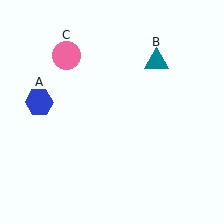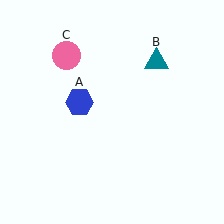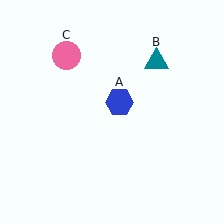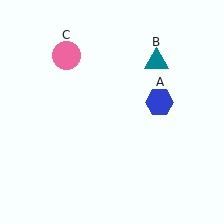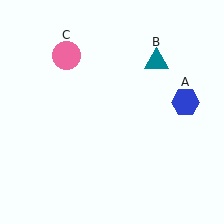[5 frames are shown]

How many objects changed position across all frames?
1 object changed position: blue hexagon (object A).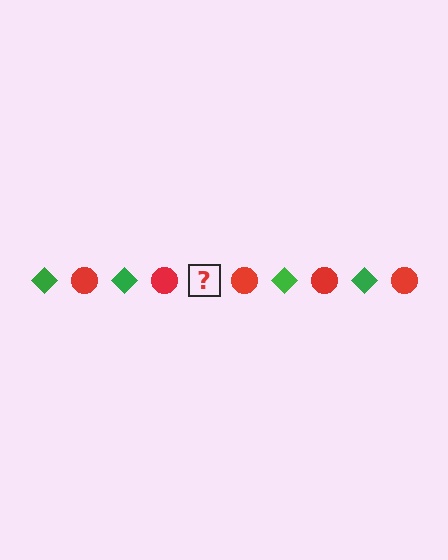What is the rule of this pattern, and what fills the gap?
The rule is that the pattern alternates between green diamond and red circle. The gap should be filled with a green diamond.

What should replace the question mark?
The question mark should be replaced with a green diamond.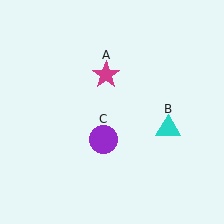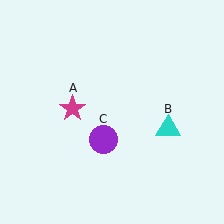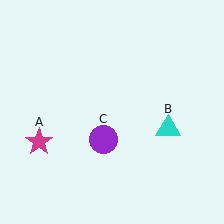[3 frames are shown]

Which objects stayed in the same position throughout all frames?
Cyan triangle (object B) and purple circle (object C) remained stationary.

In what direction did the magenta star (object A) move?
The magenta star (object A) moved down and to the left.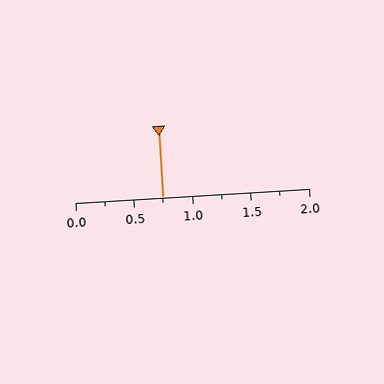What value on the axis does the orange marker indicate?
The marker indicates approximately 0.75.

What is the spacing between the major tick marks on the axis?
The major ticks are spaced 0.5 apart.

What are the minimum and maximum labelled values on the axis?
The axis runs from 0.0 to 2.0.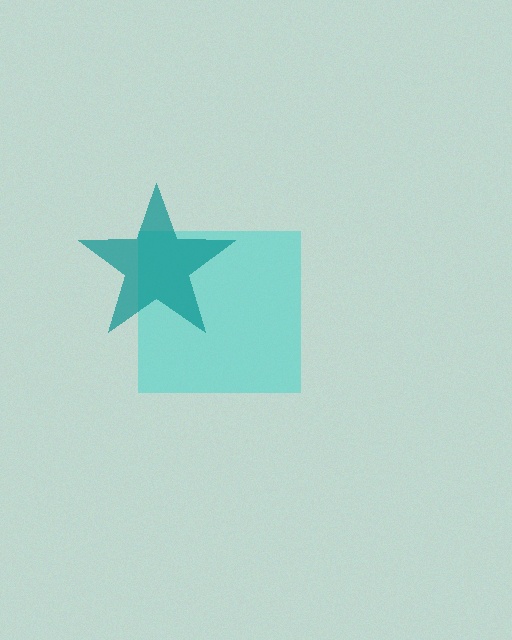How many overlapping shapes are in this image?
There are 2 overlapping shapes in the image.